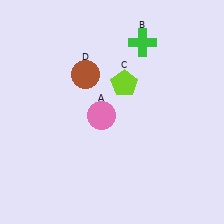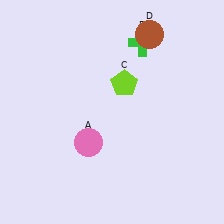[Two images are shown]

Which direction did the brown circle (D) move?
The brown circle (D) moved right.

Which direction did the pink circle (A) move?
The pink circle (A) moved down.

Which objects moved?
The objects that moved are: the pink circle (A), the brown circle (D).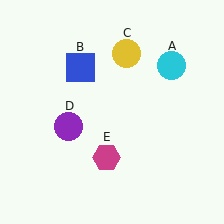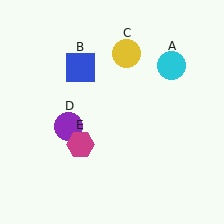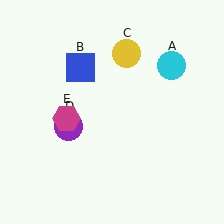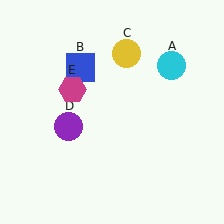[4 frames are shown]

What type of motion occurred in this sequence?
The magenta hexagon (object E) rotated clockwise around the center of the scene.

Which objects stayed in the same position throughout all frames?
Cyan circle (object A) and blue square (object B) and yellow circle (object C) and purple circle (object D) remained stationary.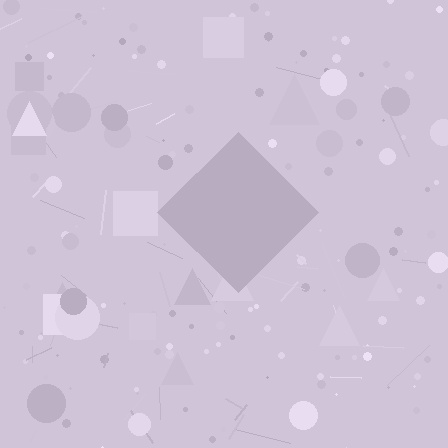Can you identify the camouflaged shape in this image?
The camouflaged shape is a diamond.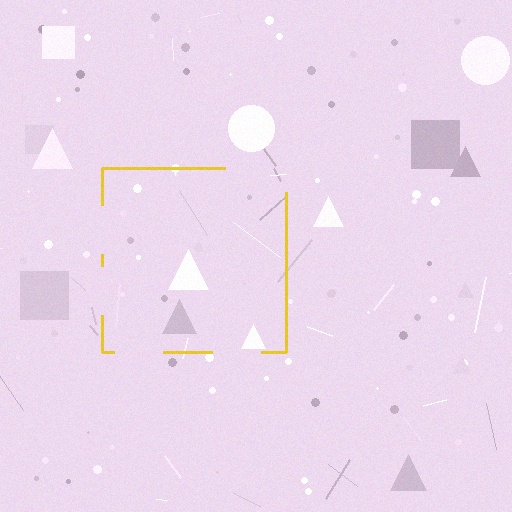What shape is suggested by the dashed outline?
The dashed outline suggests a square.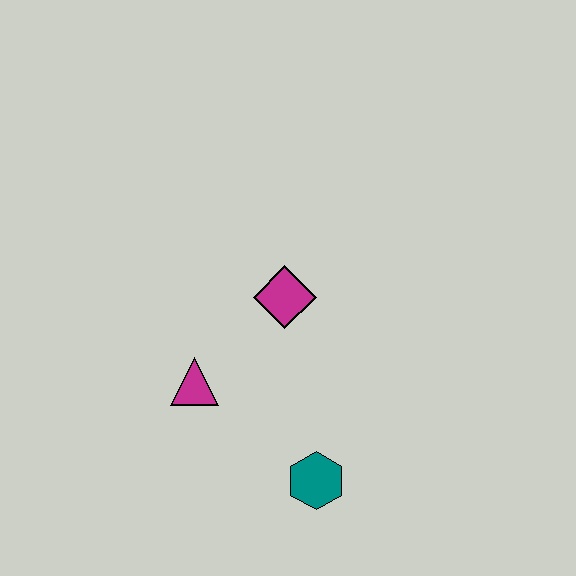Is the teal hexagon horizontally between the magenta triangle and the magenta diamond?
No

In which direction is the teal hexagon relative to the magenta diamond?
The teal hexagon is below the magenta diamond.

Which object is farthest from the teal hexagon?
The magenta diamond is farthest from the teal hexagon.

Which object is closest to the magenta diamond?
The magenta triangle is closest to the magenta diamond.